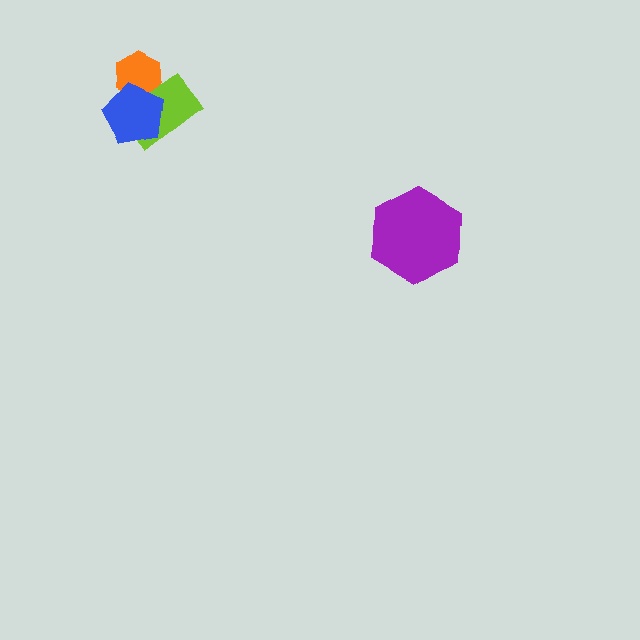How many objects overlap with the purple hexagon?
0 objects overlap with the purple hexagon.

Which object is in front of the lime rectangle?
The blue pentagon is in front of the lime rectangle.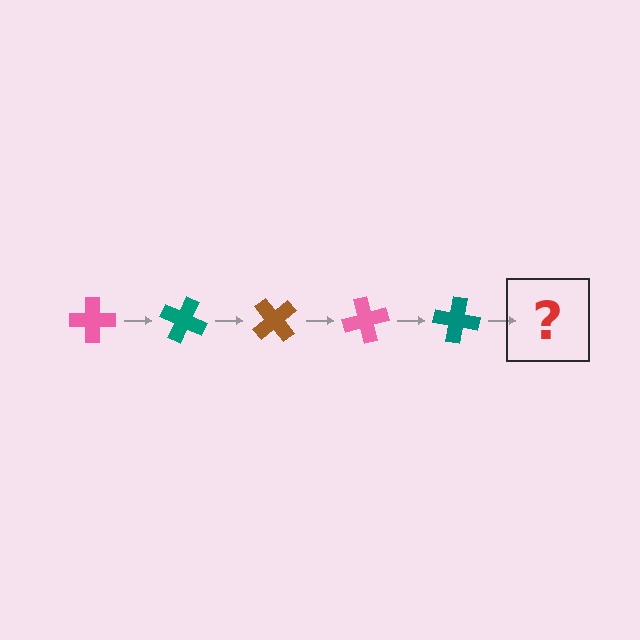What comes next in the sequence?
The next element should be a brown cross, rotated 125 degrees from the start.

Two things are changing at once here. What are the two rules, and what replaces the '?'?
The two rules are that it rotates 25 degrees each step and the color cycles through pink, teal, and brown. The '?' should be a brown cross, rotated 125 degrees from the start.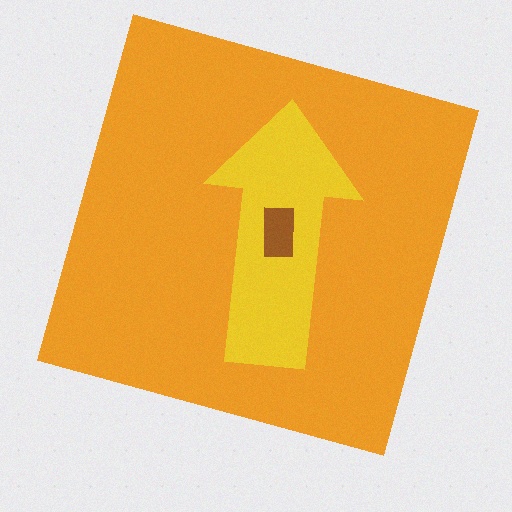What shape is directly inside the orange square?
The yellow arrow.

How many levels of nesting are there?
3.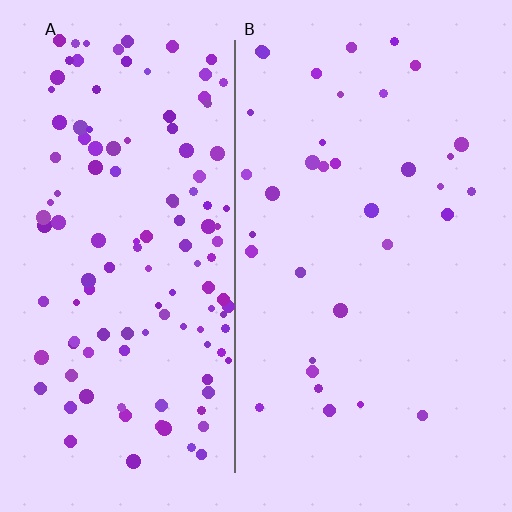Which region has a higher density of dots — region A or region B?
A (the left).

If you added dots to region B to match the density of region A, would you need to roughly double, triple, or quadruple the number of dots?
Approximately quadruple.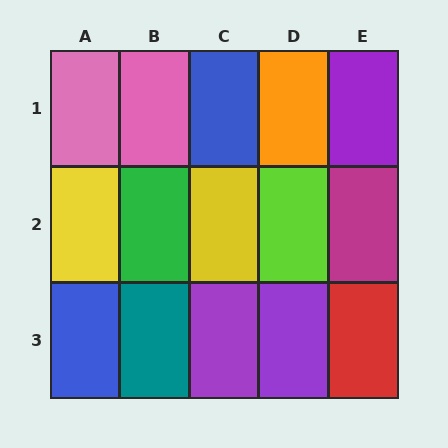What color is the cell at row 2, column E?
Magenta.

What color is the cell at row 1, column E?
Purple.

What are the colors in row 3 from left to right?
Blue, teal, purple, purple, red.